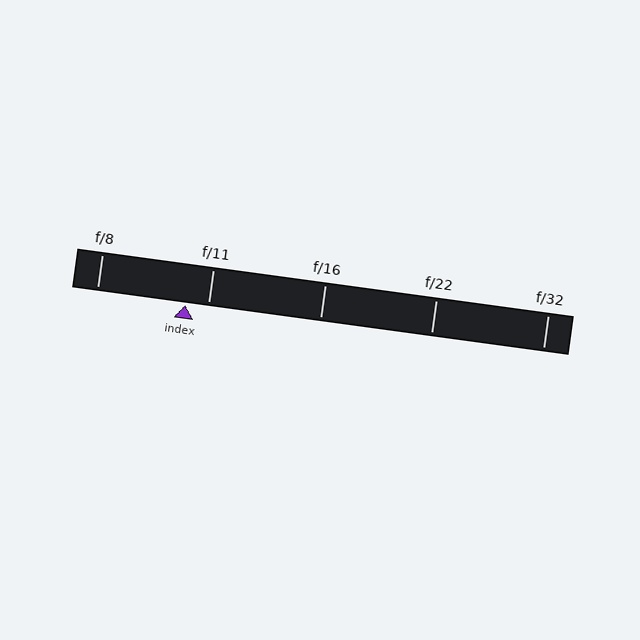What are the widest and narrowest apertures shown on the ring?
The widest aperture shown is f/8 and the narrowest is f/32.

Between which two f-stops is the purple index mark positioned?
The index mark is between f/8 and f/11.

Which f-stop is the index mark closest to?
The index mark is closest to f/11.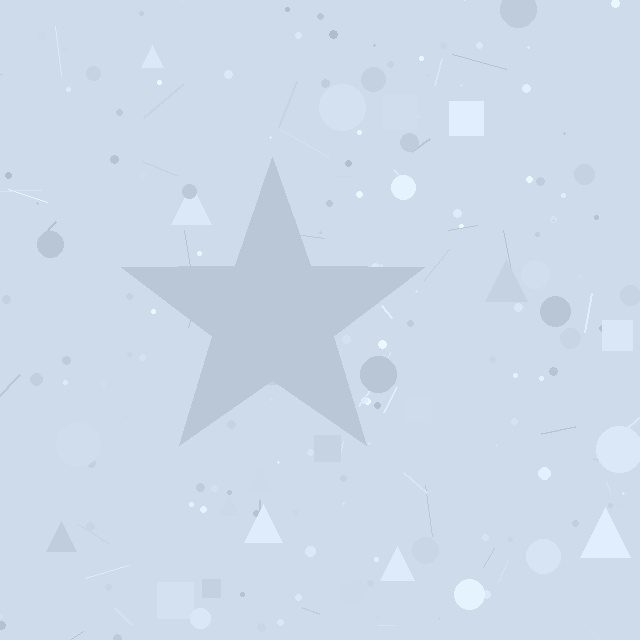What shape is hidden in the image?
A star is hidden in the image.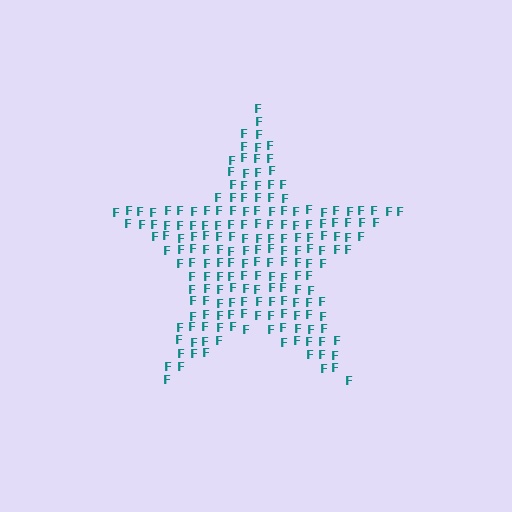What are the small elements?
The small elements are letter F's.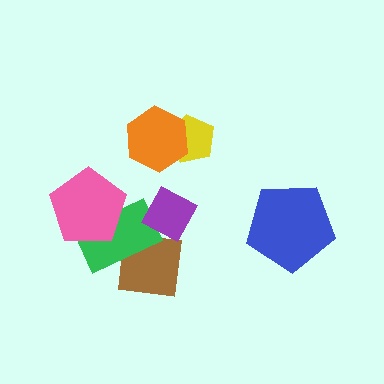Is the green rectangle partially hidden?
Yes, it is partially covered by another shape.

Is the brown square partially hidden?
Yes, it is partially covered by another shape.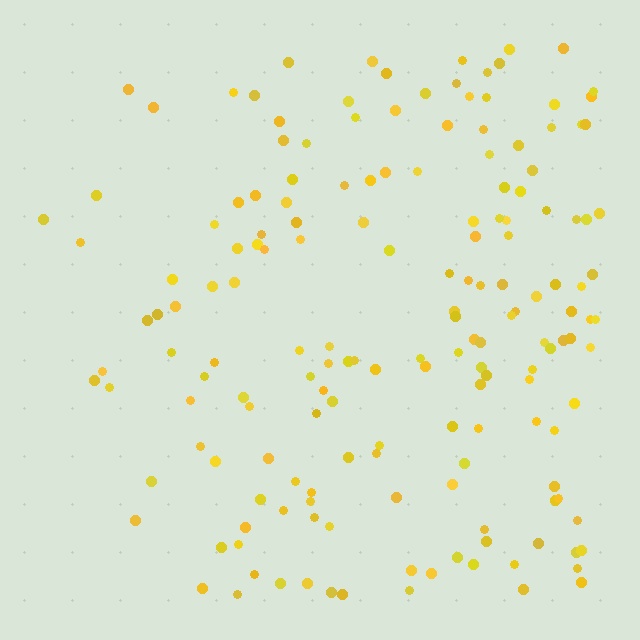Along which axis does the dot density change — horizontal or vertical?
Horizontal.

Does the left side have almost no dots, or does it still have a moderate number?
Still a moderate number, just noticeably fewer than the right.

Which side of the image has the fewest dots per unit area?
The left.